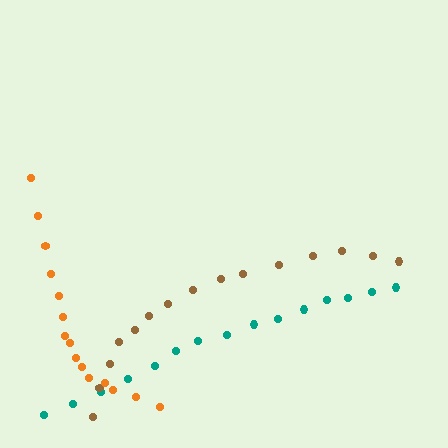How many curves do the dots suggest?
There are 3 distinct paths.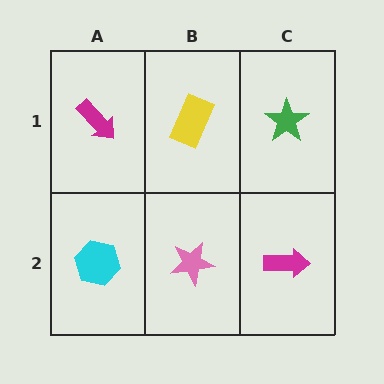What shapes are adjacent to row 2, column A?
A magenta arrow (row 1, column A), a pink star (row 2, column B).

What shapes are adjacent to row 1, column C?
A magenta arrow (row 2, column C), a yellow rectangle (row 1, column B).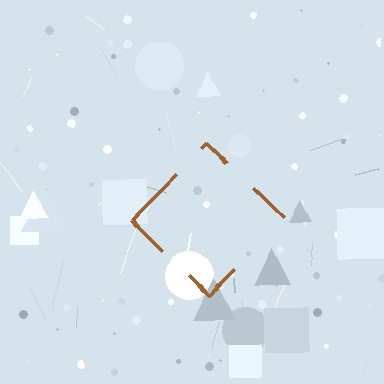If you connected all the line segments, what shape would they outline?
They would outline a diamond.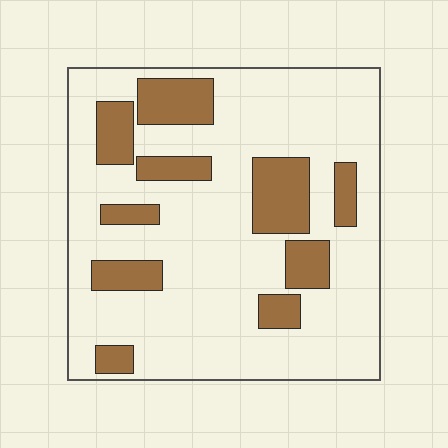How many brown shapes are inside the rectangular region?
10.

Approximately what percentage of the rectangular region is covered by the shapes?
Approximately 25%.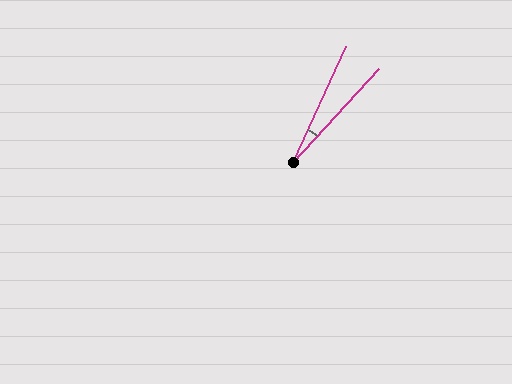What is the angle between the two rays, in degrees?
Approximately 18 degrees.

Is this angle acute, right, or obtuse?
It is acute.